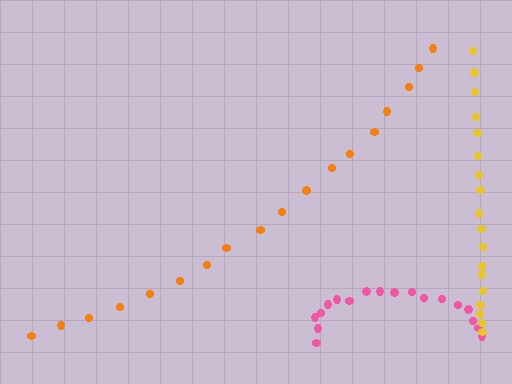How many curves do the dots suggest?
There are 3 distinct paths.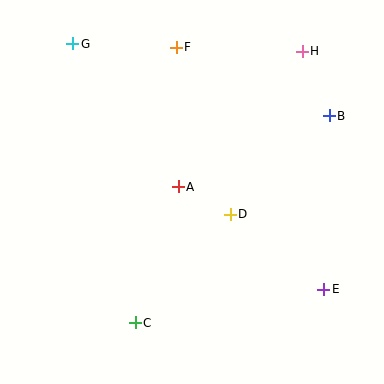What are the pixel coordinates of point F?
Point F is at (176, 47).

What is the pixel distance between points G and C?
The distance between G and C is 286 pixels.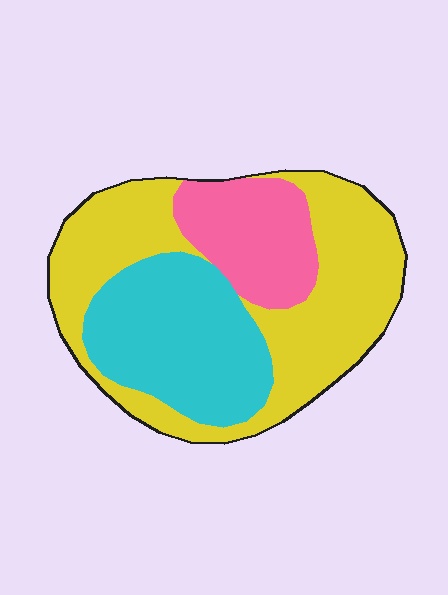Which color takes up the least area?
Pink, at roughly 20%.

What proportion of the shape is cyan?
Cyan takes up about one third (1/3) of the shape.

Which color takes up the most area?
Yellow, at roughly 50%.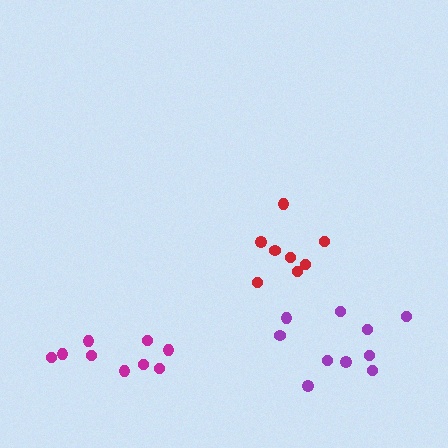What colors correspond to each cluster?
The clusters are colored: red, purple, magenta.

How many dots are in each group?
Group 1: 8 dots, Group 2: 10 dots, Group 3: 9 dots (27 total).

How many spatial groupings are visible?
There are 3 spatial groupings.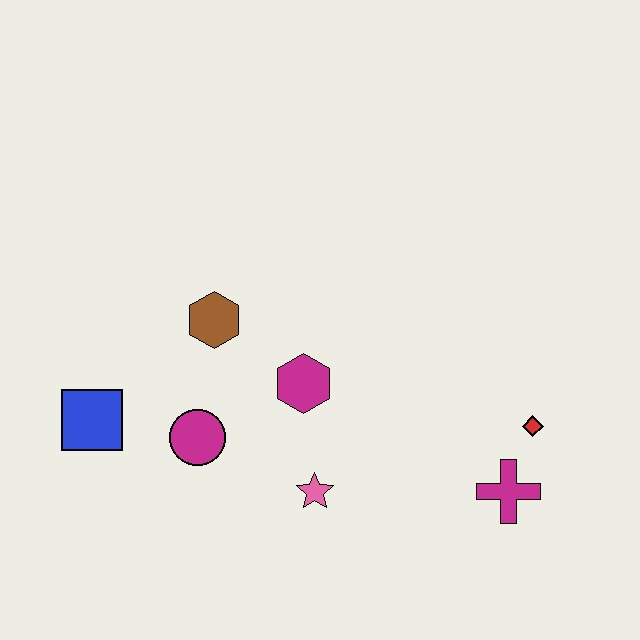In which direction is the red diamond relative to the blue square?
The red diamond is to the right of the blue square.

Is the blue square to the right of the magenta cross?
No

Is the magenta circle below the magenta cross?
No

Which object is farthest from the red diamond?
The blue square is farthest from the red diamond.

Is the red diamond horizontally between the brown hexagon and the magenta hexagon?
No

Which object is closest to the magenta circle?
The blue square is closest to the magenta circle.